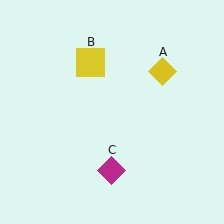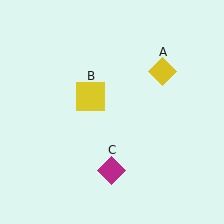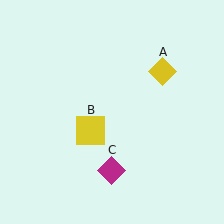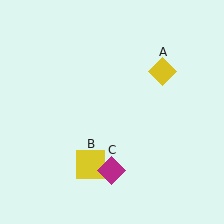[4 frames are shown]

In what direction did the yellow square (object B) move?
The yellow square (object B) moved down.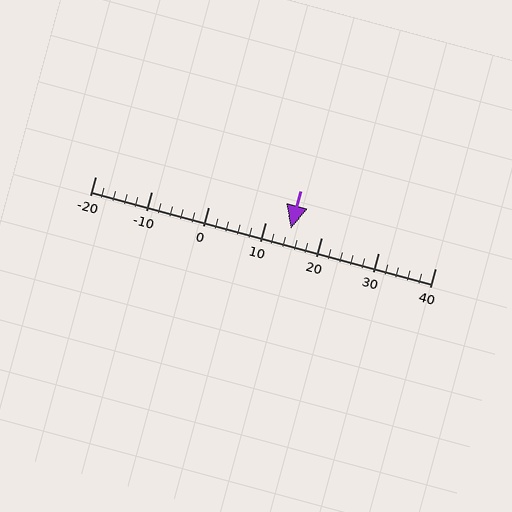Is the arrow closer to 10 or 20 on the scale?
The arrow is closer to 10.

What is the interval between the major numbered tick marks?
The major tick marks are spaced 10 units apart.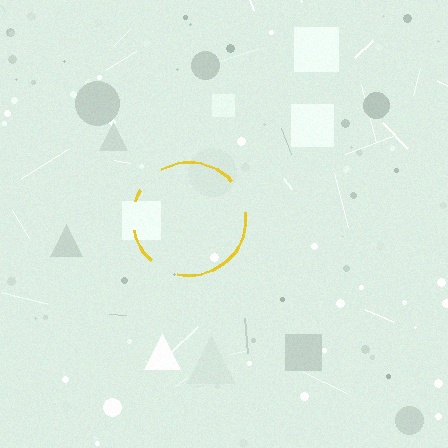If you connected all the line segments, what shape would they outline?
They would outline a circle.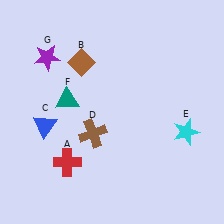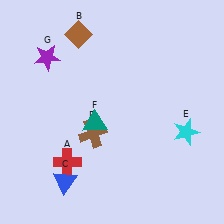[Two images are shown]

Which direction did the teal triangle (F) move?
The teal triangle (F) moved right.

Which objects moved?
The objects that moved are: the brown diamond (B), the blue triangle (C), the teal triangle (F).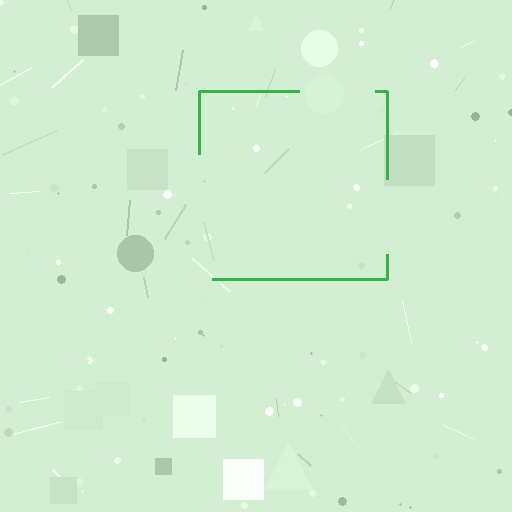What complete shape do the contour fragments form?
The contour fragments form a square.